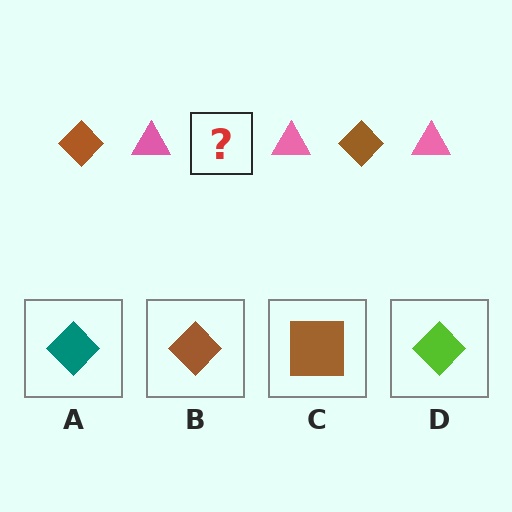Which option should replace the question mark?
Option B.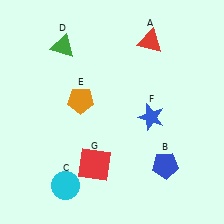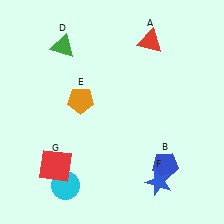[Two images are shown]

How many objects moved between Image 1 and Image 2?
2 objects moved between the two images.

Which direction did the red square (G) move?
The red square (G) moved left.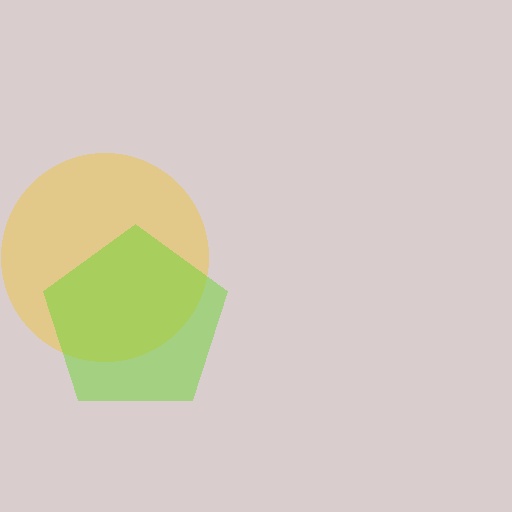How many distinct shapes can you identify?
There are 2 distinct shapes: a yellow circle, a lime pentagon.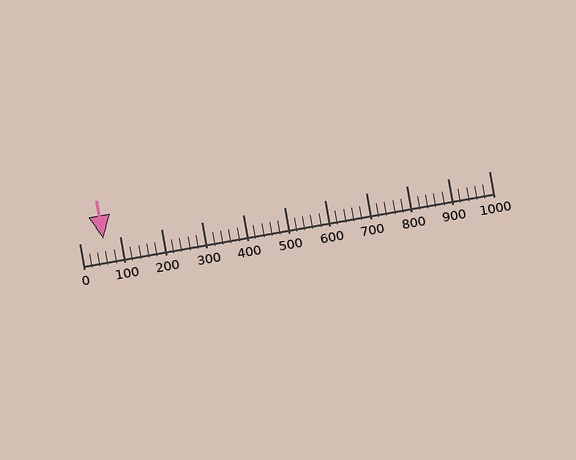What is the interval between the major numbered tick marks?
The major tick marks are spaced 100 units apart.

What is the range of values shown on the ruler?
The ruler shows values from 0 to 1000.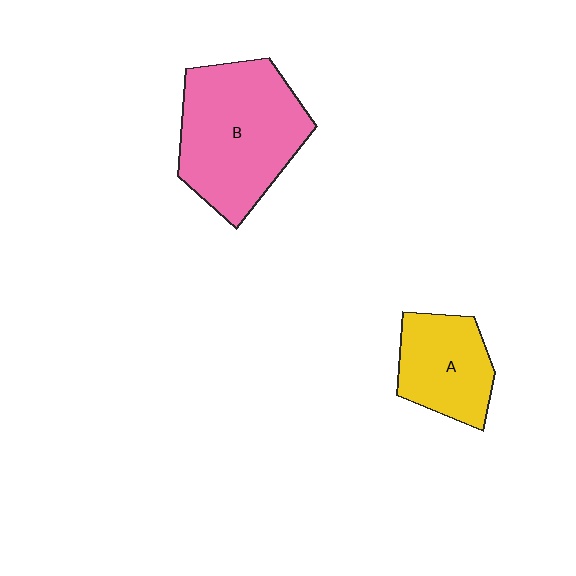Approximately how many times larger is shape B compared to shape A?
Approximately 1.8 times.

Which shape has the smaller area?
Shape A (yellow).